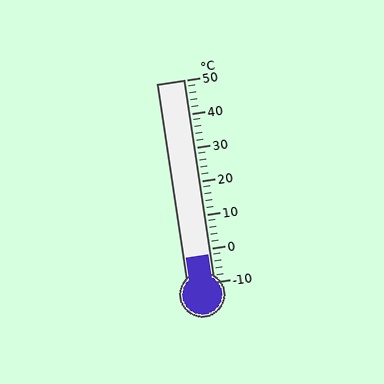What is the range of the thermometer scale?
The thermometer scale ranges from -10°C to 50°C.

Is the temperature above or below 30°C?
The temperature is below 30°C.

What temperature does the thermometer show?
The thermometer shows approximately -2°C.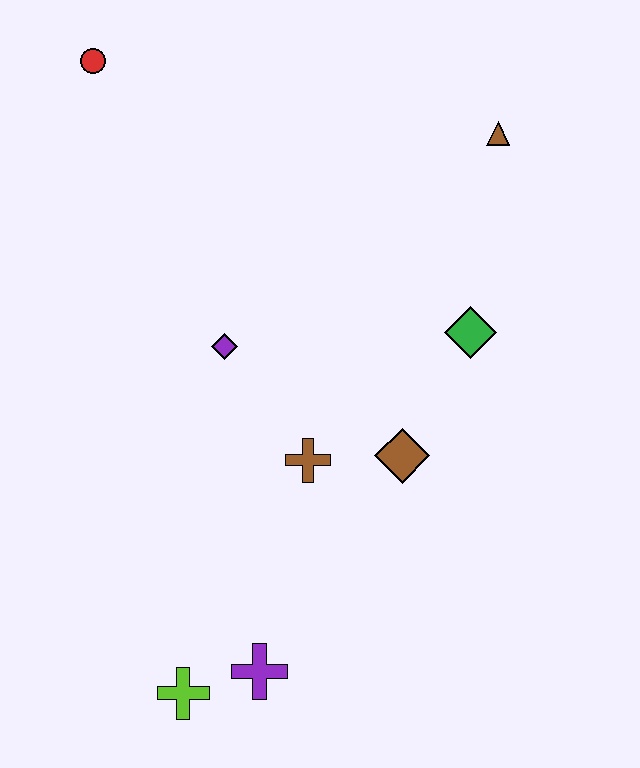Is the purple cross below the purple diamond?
Yes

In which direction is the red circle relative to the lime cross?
The red circle is above the lime cross.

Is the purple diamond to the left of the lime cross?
No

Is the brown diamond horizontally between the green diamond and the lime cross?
Yes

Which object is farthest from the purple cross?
The red circle is farthest from the purple cross.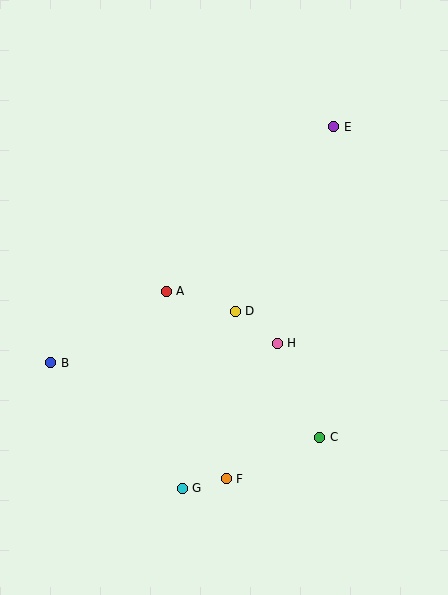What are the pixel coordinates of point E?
Point E is at (334, 127).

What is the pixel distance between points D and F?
The distance between D and F is 167 pixels.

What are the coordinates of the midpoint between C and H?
The midpoint between C and H is at (299, 390).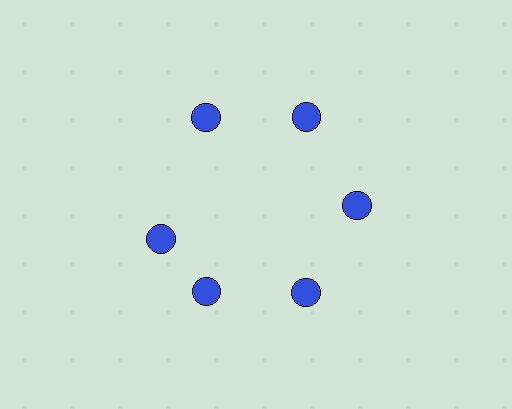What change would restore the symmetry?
The symmetry would be restored by rotating it back into even spacing with its neighbors so that all 6 circles sit at equal angles and equal distance from the center.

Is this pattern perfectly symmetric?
No. The 6 blue circles are arranged in a ring, but one element near the 9 o'clock position is rotated out of alignment along the ring, breaking the 6-fold rotational symmetry.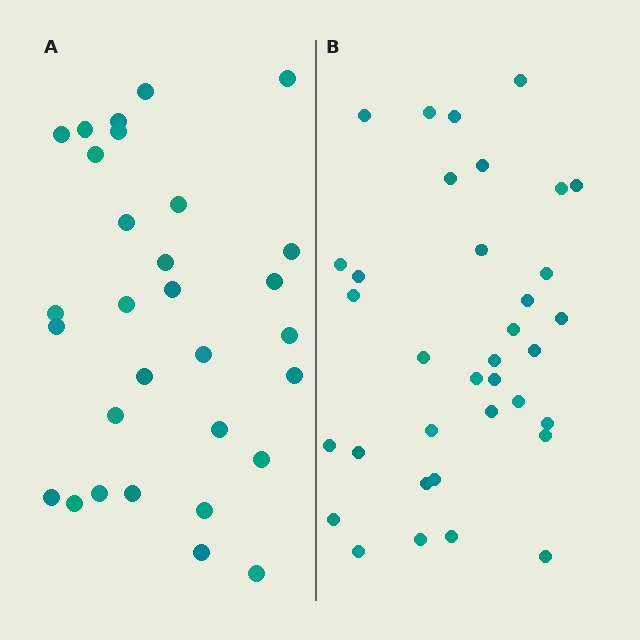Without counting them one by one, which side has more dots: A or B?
Region B (the right region) has more dots.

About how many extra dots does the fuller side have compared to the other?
Region B has about 5 more dots than region A.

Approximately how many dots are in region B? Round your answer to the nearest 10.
About 40 dots. (The exact count is 35, which rounds to 40.)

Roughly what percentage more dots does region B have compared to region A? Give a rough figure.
About 15% more.